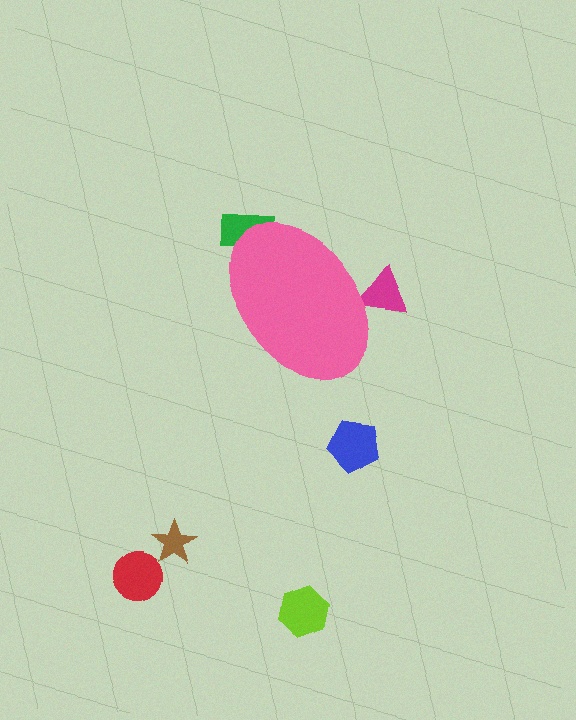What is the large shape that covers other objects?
A pink ellipse.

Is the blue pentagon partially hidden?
No, the blue pentagon is fully visible.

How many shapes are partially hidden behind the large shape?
2 shapes are partially hidden.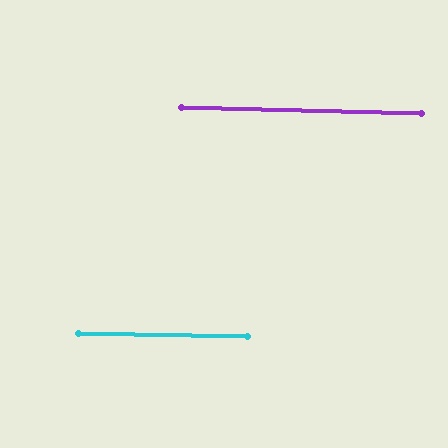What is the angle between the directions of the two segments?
Approximately 0 degrees.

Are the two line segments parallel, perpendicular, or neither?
Parallel — their directions differ by only 0.4°.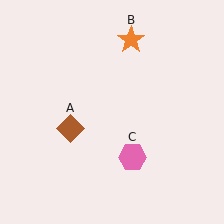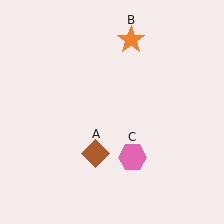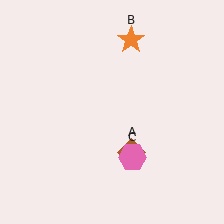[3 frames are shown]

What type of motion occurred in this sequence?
The brown diamond (object A) rotated counterclockwise around the center of the scene.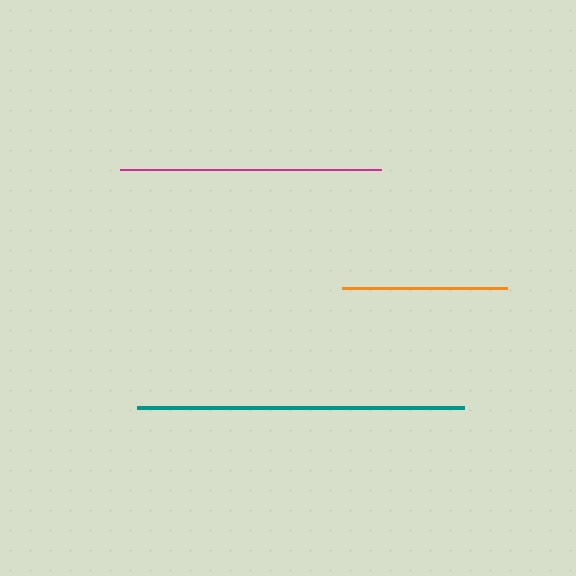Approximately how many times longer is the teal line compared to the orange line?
The teal line is approximately 2.0 times the length of the orange line.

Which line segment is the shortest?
The orange line is the shortest at approximately 165 pixels.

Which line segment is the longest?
The teal line is the longest at approximately 327 pixels.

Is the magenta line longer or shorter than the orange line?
The magenta line is longer than the orange line.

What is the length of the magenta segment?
The magenta segment is approximately 260 pixels long.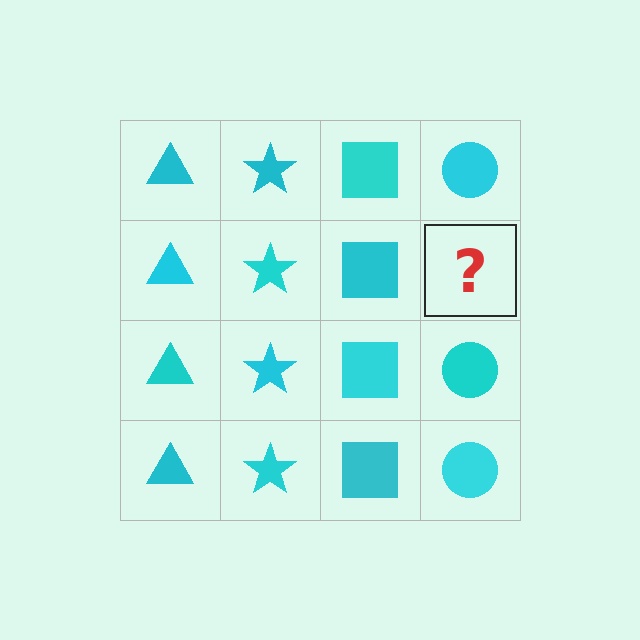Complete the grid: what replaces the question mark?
The question mark should be replaced with a cyan circle.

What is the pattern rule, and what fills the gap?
The rule is that each column has a consistent shape. The gap should be filled with a cyan circle.